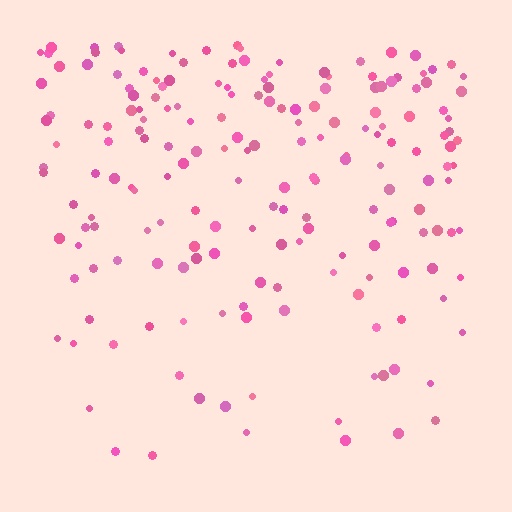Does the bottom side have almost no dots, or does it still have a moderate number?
Still a moderate number, just noticeably fewer than the top.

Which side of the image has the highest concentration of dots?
The top.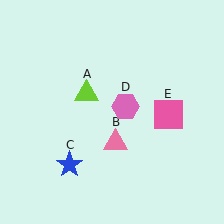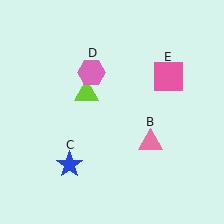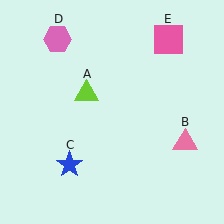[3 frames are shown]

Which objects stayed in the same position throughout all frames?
Lime triangle (object A) and blue star (object C) remained stationary.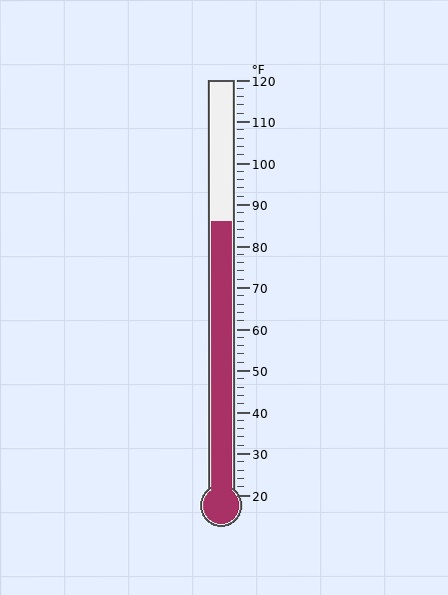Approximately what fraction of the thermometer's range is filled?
The thermometer is filled to approximately 65% of its range.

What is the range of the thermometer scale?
The thermometer scale ranges from 20°F to 120°F.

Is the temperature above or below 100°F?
The temperature is below 100°F.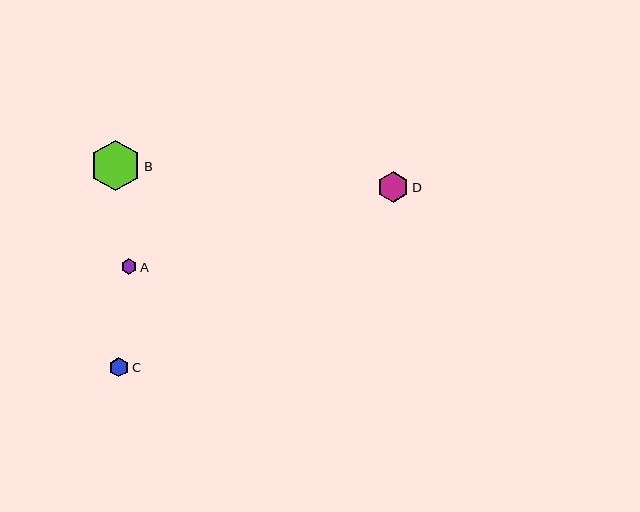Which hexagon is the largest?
Hexagon B is the largest with a size of approximately 51 pixels.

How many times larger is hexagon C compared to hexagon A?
Hexagon C is approximately 1.3 times the size of hexagon A.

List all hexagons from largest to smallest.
From largest to smallest: B, D, C, A.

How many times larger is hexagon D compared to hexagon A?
Hexagon D is approximately 2.0 times the size of hexagon A.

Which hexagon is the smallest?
Hexagon A is the smallest with a size of approximately 15 pixels.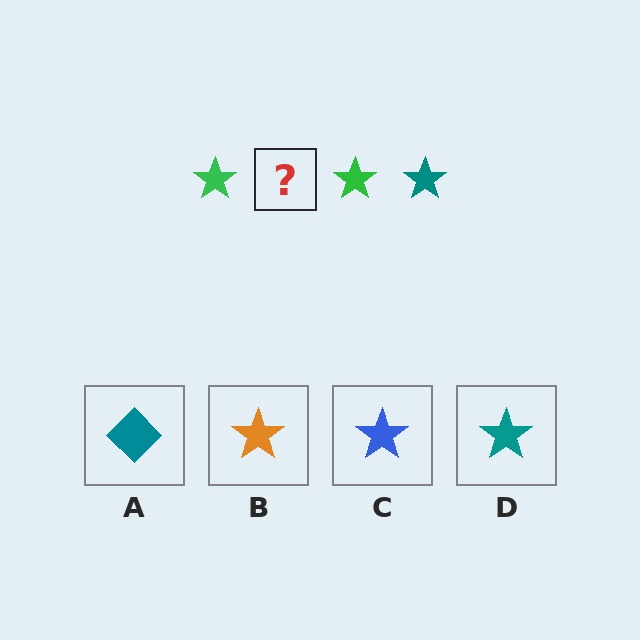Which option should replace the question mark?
Option D.